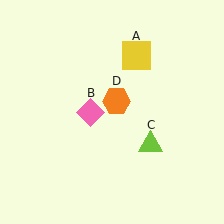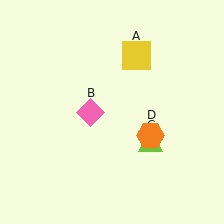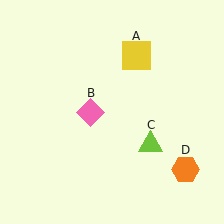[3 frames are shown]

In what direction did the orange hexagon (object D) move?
The orange hexagon (object D) moved down and to the right.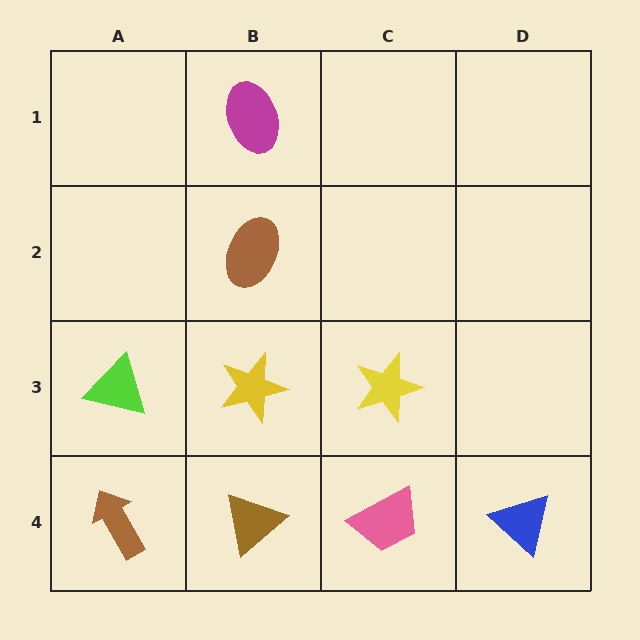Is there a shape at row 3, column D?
No, that cell is empty.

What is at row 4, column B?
A brown triangle.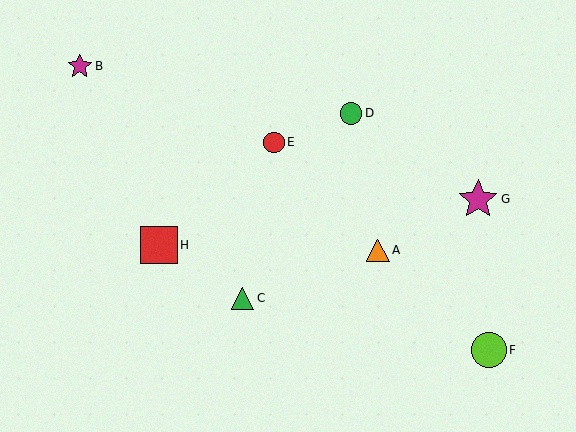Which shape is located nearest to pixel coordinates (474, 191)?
The magenta star (labeled G) at (478, 199) is nearest to that location.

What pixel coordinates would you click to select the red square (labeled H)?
Click at (159, 245) to select the red square H.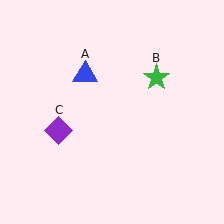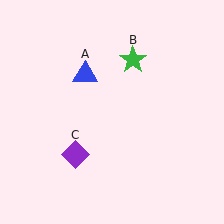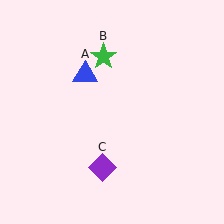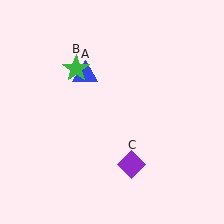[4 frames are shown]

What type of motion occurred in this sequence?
The green star (object B), purple diamond (object C) rotated counterclockwise around the center of the scene.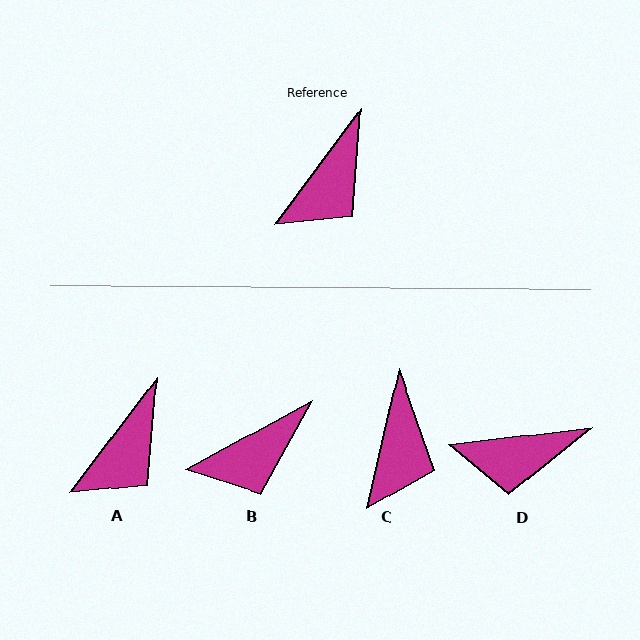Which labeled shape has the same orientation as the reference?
A.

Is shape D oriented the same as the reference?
No, it is off by about 46 degrees.